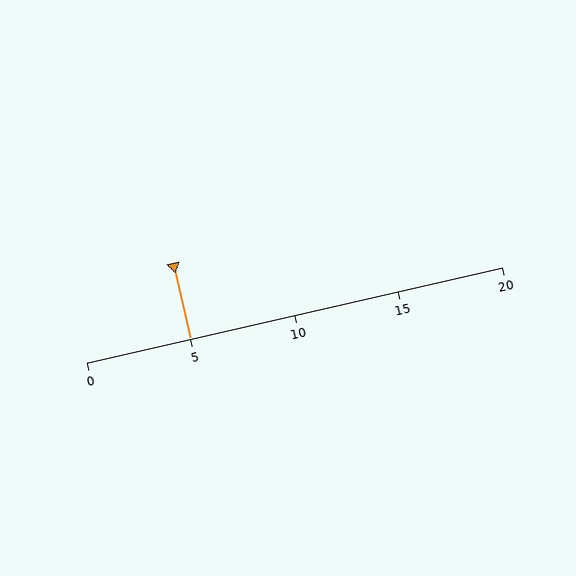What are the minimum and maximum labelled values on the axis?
The axis runs from 0 to 20.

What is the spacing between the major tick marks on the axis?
The major ticks are spaced 5 apart.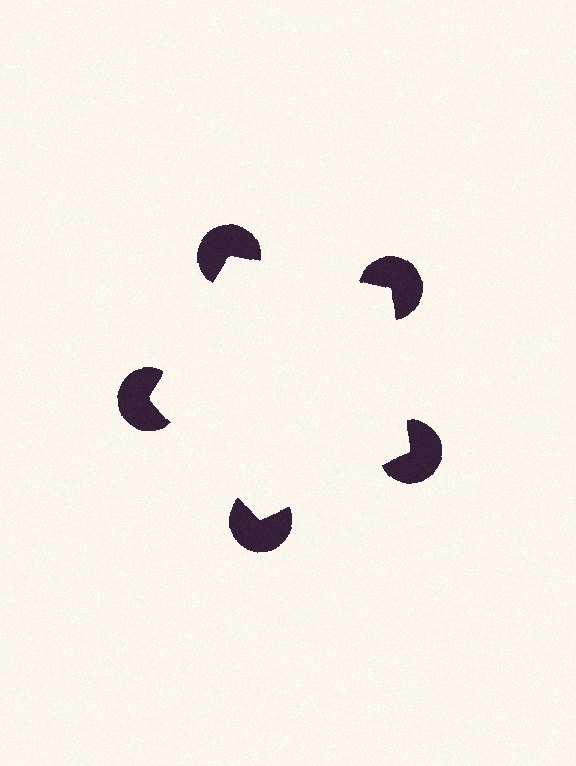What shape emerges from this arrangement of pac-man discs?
An illusory pentagon — its edges are inferred from the aligned wedge cuts in the pac-man discs, not physically drawn.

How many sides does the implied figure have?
5 sides.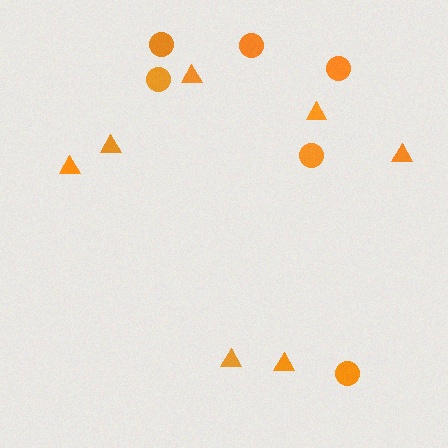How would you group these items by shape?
There are 2 groups: one group of circles (6) and one group of triangles (7).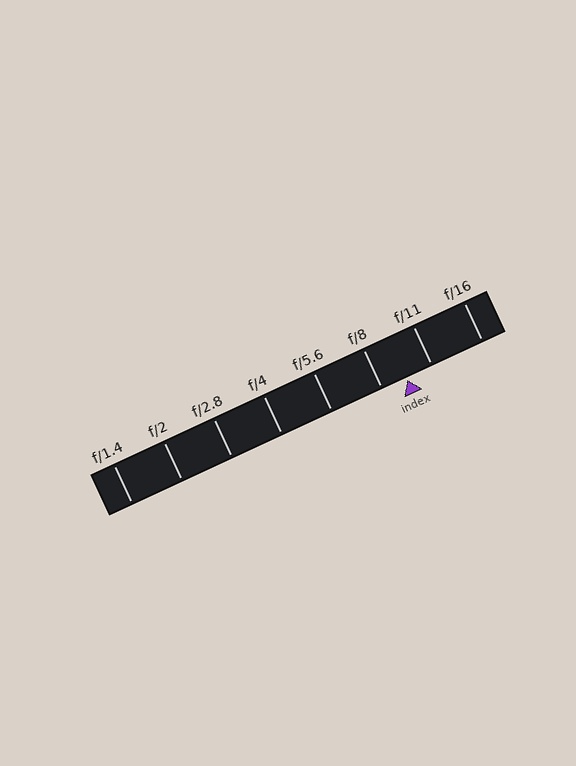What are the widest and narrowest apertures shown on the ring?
The widest aperture shown is f/1.4 and the narrowest is f/16.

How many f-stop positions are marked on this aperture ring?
There are 8 f-stop positions marked.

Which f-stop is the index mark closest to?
The index mark is closest to f/8.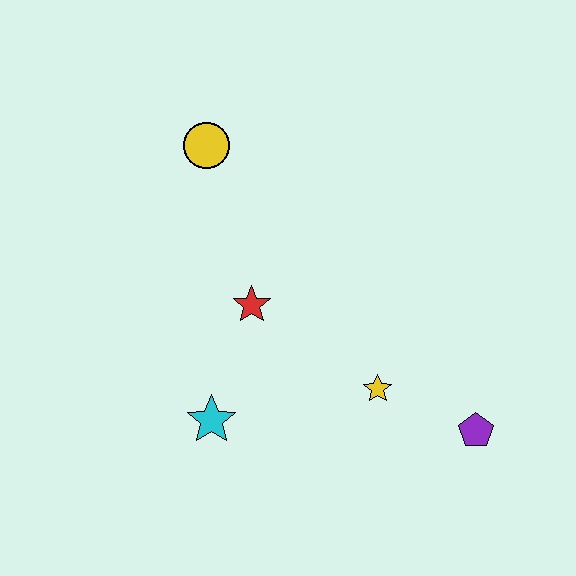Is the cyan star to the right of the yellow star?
No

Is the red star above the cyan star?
Yes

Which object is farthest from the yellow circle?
The purple pentagon is farthest from the yellow circle.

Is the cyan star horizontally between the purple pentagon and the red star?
No